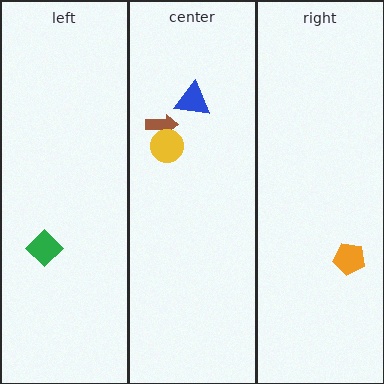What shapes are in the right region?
The orange pentagon.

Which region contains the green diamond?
The left region.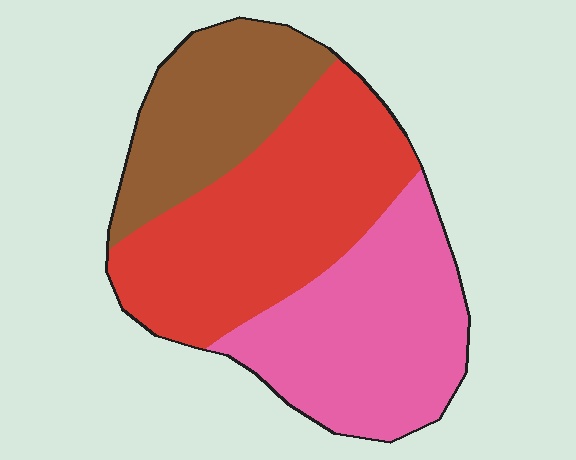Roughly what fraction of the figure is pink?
Pink covers 35% of the figure.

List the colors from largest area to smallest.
From largest to smallest: red, pink, brown.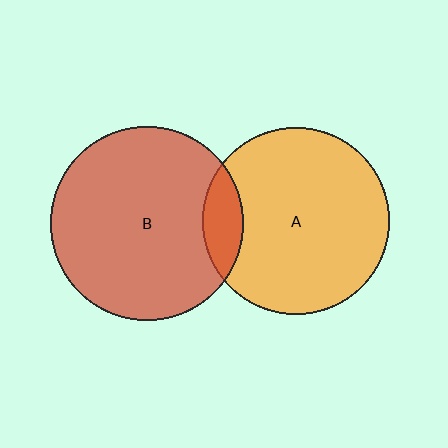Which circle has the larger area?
Circle B (red).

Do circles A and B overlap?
Yes.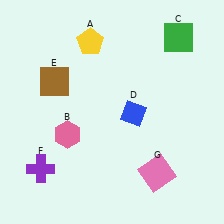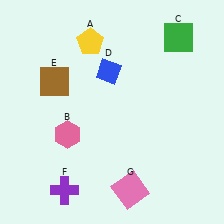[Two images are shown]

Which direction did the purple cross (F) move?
The purple cross (F) moved right.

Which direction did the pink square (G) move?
The pink square (G) moved left.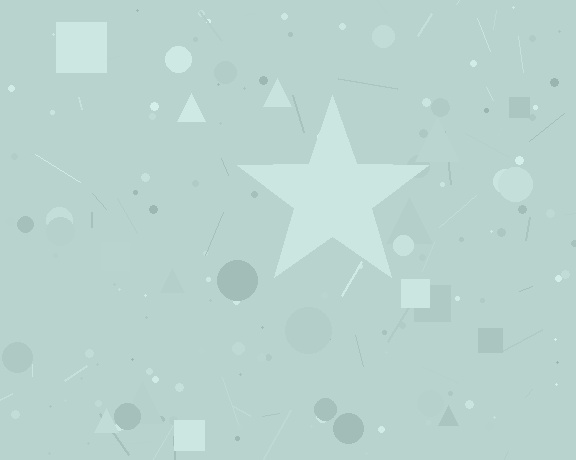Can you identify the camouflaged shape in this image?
The camouflaged shape is a star.